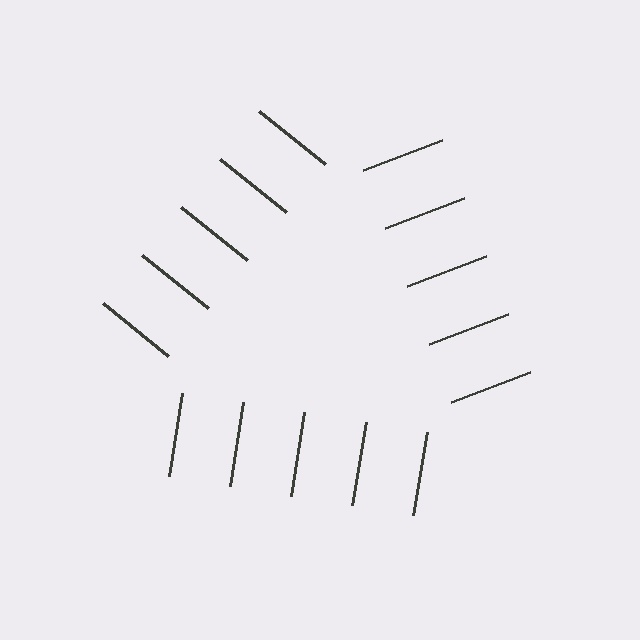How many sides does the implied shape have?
3 sides — the line-ends trace a triangle.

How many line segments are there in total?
15 — 5 along each of the 3 edges.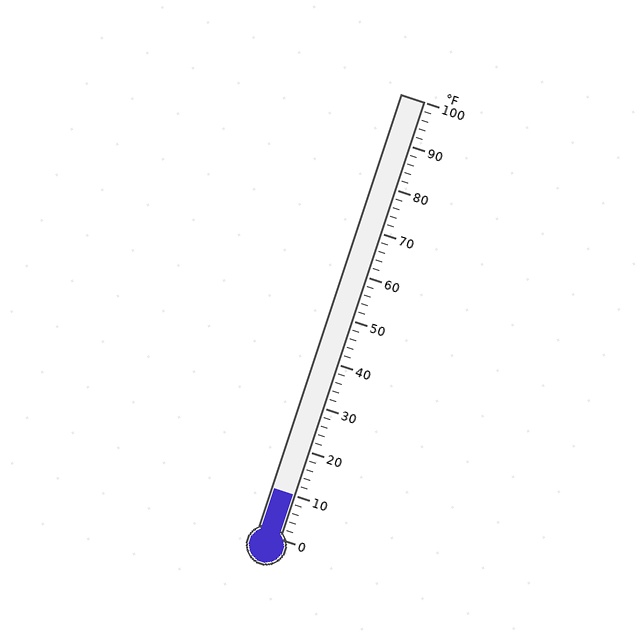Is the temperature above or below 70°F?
The temperature is below 70°F.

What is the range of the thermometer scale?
The thermometer scale ranges from 0°F to 100°F.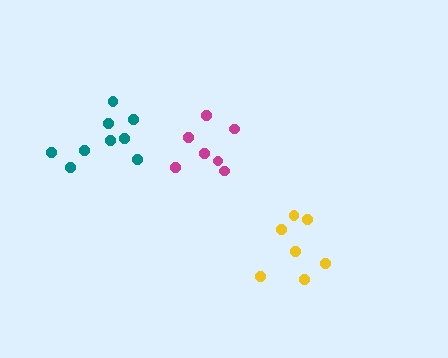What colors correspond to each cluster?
The clusters are colored: teal, yellow, magenta.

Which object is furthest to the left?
The teal cluster is leftmost.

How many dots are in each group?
Group 1: 9 dots, Group 2: 7 dots, Group 3: 7 dots (23 total).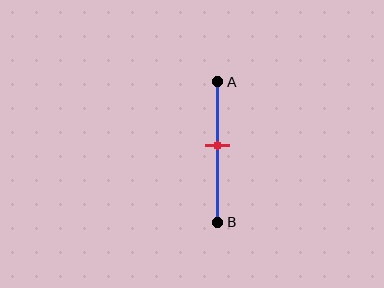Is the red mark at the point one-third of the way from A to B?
No, the mark is at about 45% from A, not at the 33% one-third point.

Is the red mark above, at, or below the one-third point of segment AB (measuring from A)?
The red mark is below the one-third point of segment AB.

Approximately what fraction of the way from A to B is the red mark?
The red mark is approximately 45% of the way from A to B.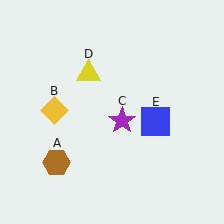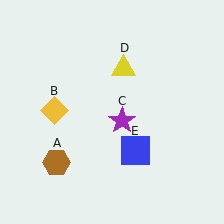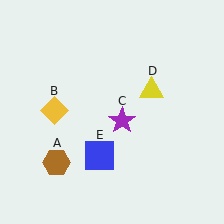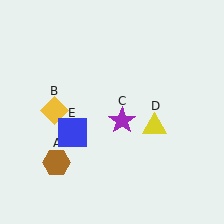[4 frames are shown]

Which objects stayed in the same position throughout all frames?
Brown hexagon (object A) and yellow diamond (object B) and purple star (object C) remained stationary.